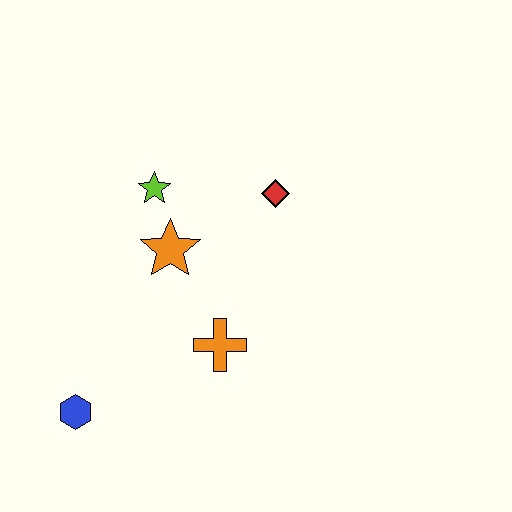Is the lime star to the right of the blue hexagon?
Yes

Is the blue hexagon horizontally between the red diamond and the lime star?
No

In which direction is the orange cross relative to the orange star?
The orange cross is below the orange star.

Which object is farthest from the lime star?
The blue hexagon is farthest from the lime star.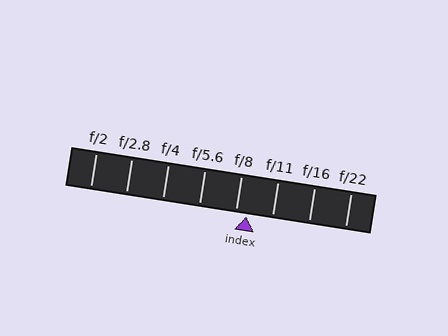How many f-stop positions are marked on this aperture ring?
There are 8 f-stop positions marked.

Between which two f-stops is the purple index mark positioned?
The index mark is between f/8 and f/11.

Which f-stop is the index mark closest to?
The index mark is closest to f/8.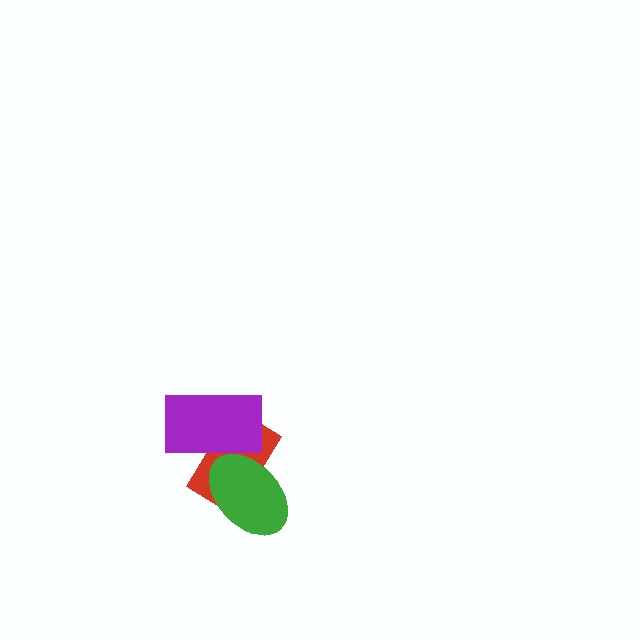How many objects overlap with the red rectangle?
2 objects overlap with the red rectangle.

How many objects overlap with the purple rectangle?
2 objects overlap with the purple rectangle.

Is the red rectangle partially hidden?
Yes, it is partially covered by another shape.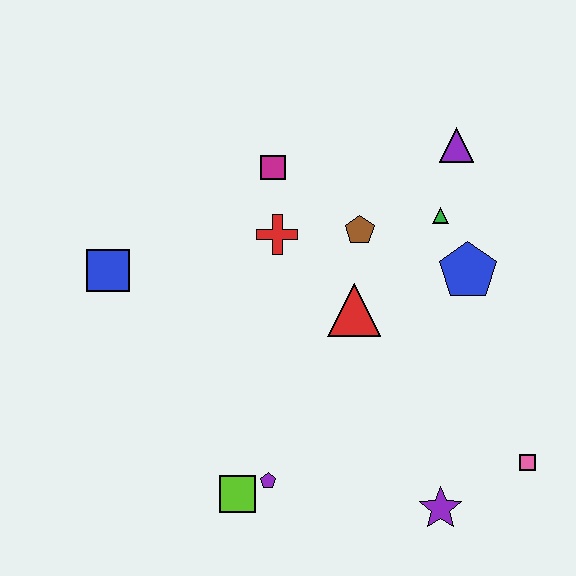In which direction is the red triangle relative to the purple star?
The red triangle is above the purple star.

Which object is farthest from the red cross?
The pink square is farthest from the red cross.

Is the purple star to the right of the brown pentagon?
Yes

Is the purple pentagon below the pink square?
Yes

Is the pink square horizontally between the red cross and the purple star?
No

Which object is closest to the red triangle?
The brown pentagon is closest to the red triangle.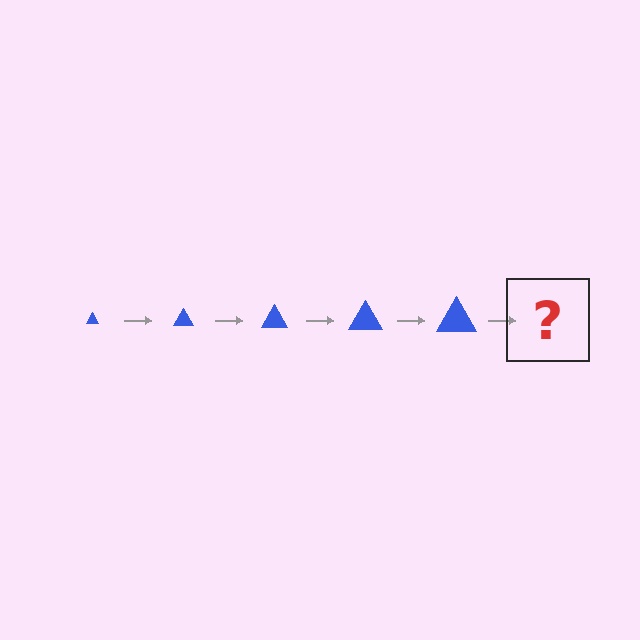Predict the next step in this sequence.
The next step is a blue triangle, larger than the previous one.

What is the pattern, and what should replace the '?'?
The pattern is that the triangle gets progressively larger each step. The '?' should be a blue triangle, larger than the previous one.